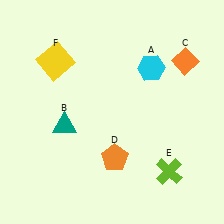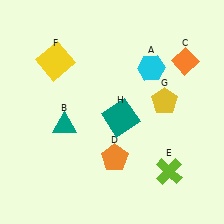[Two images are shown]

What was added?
A yellow pentagon (G), a teal square (H) were added in Image 2.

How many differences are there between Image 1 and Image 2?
There are 2 differences between the two images.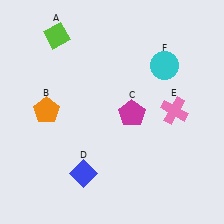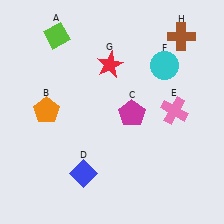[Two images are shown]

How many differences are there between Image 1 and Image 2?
There are 2 differences between the two images.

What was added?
A red star (G), a brown cross (H) were added in Image 2.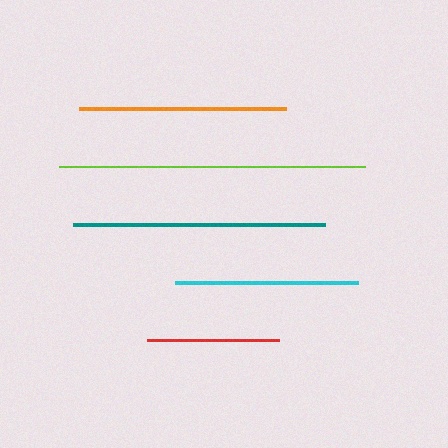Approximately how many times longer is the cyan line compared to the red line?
The cyan line is approximately 1.4 times the length of the red line.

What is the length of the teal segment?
The teal segment is approximately 252 pixels long.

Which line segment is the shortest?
The red line is the shortest at approximately 132 pixels.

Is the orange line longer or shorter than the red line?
The orange line is longer than the red line.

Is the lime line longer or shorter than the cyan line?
The lime line is longer than the cyan line.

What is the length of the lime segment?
The lime segment is approximately 306 pixels long.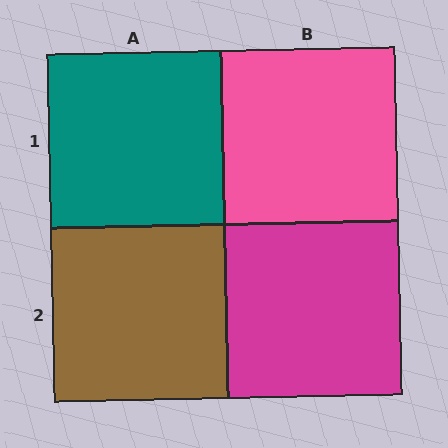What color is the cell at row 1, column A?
Teal.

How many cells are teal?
1 cell is teal.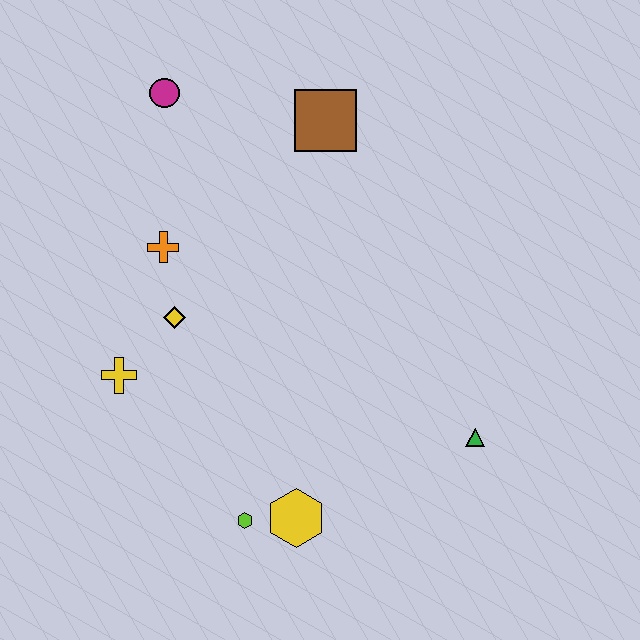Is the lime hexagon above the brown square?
No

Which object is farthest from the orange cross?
The green triangle is farthest from the orange cross.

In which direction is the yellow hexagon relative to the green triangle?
The yellow hexagon is to the left of the green triangle.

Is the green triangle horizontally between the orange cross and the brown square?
No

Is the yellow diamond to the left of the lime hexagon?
Yes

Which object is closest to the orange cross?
The yellow diamond is closest to the orange cross.